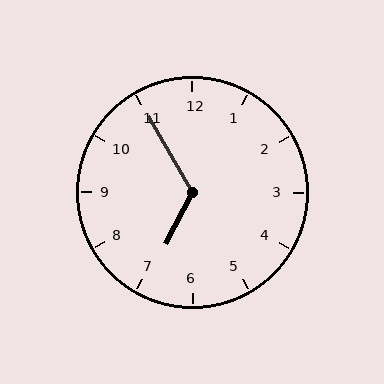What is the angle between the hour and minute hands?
Approximately 122 degrees.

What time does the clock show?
6:55.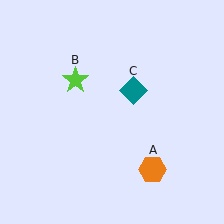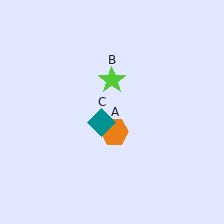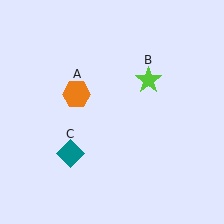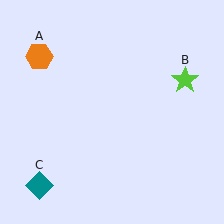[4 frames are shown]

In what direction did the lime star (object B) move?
The lime star (object B) moved right.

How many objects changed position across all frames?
3 objects changed position: orange hexagon (object A), lime star (object B), teal diamond (object C).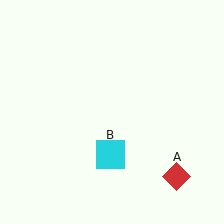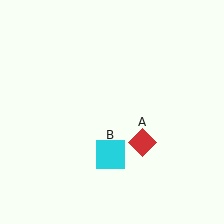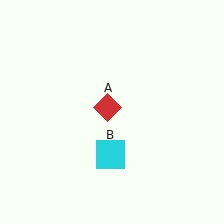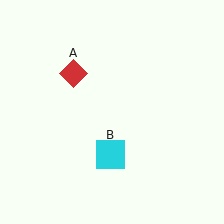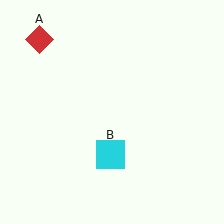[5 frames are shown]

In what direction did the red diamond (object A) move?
The red diamond (object A) moved up and to the left.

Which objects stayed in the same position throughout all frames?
Cyan square (object B) remained stationary.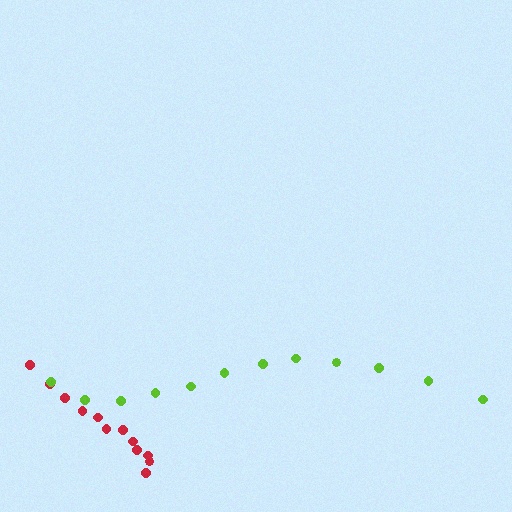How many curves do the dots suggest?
There are 2 distinct paths.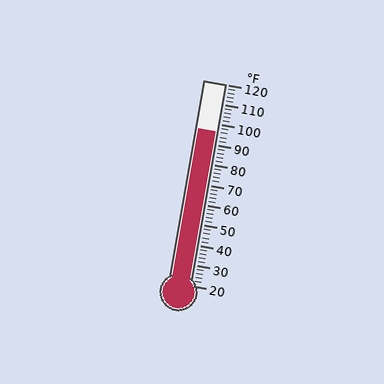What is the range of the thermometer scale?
The thermometer scale ranges from 20°F to 120°F.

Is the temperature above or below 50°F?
The temperature is above 50°F.